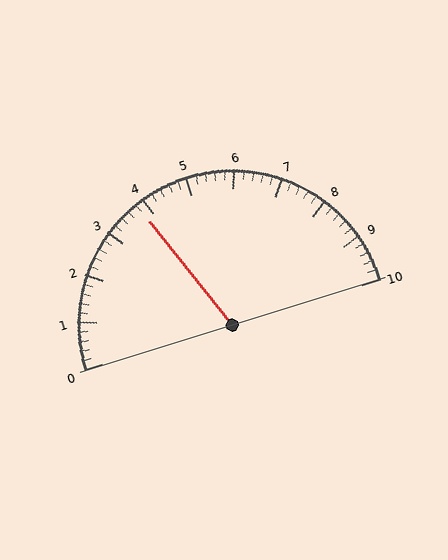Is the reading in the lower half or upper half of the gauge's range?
The reading is in the lower half of the range (0 to 10).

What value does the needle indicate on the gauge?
The needle indicates approximately 3.8.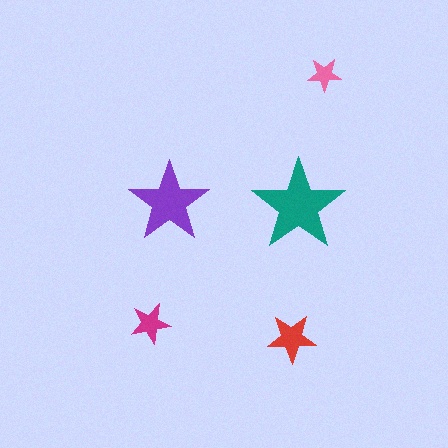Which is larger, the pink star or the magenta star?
The magenta one.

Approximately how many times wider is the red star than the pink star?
About 1.5 times wider.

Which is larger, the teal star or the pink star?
The teal one.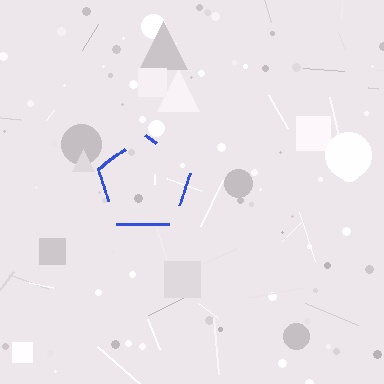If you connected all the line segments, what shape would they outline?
They would outline a pentagon.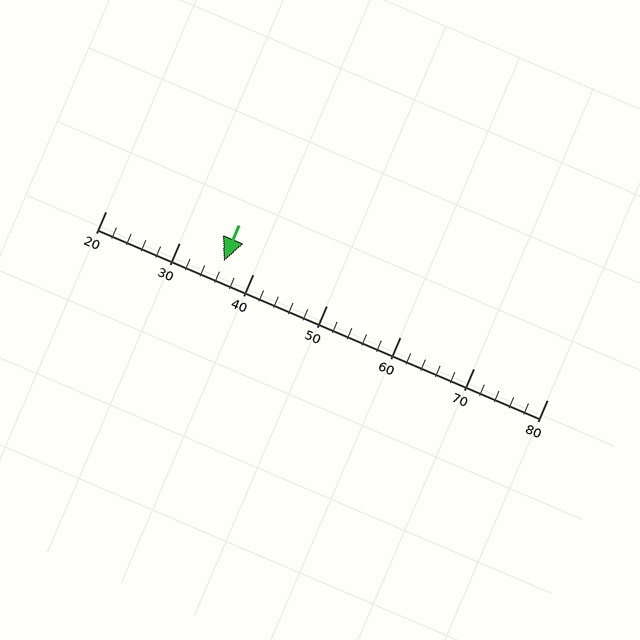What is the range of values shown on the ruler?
The ruler shows values from 20 to 80.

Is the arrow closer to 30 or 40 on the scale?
The arrow is closer to 40.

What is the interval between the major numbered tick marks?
The major tick marks are spaced 10 units apart.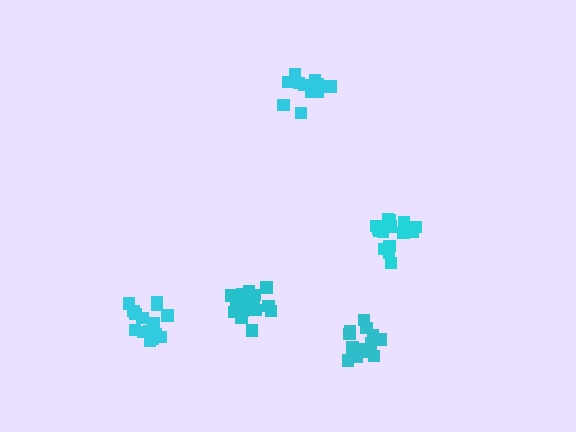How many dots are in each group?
Group 1: 13 dots, Group 2: 18 dots, Group 3: 17 dots, Group 4: 16 dots, Group 5: 17 dots (81 total).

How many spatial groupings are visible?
There are 5 spatial groupings.